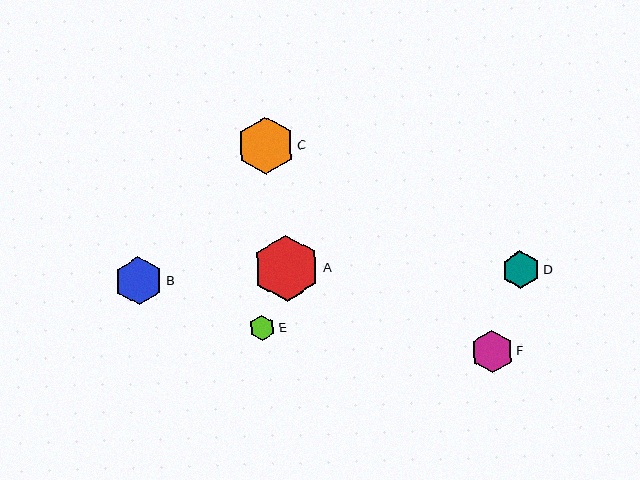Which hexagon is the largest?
Hexagon A is the largest with a size of approximately 66 pixels.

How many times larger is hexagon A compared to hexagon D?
Hexagon A is approximately 1.8 times the size of hexagon D.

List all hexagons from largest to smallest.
From largest to smallest: A, C, B, F, D, E.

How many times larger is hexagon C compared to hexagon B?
Hexagon C is approximately 1.2 times the size of hexagon B.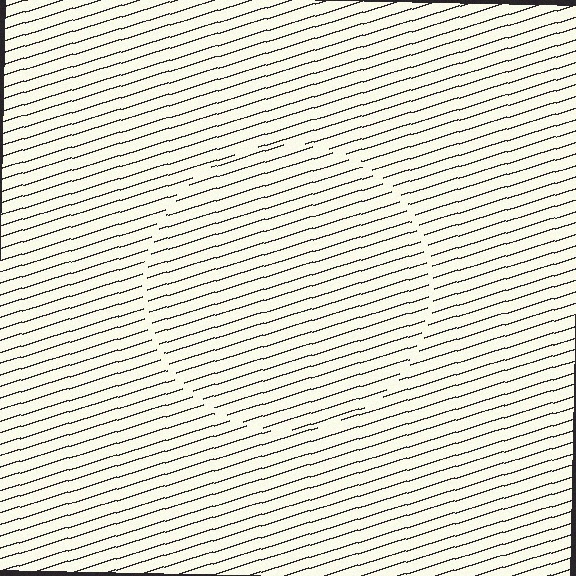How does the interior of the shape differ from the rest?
The interior of the shape contains the same grating, shifted by half a period — the contour is defined by the phase discontinuity where line-ends from the inner and outer gratings abut.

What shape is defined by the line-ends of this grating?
An illusory circle. The interior of the shape contains the same grating, shifted by half a period — the contour is defined by the phase discontinuity where line-ends from the inner and outer gratings abut.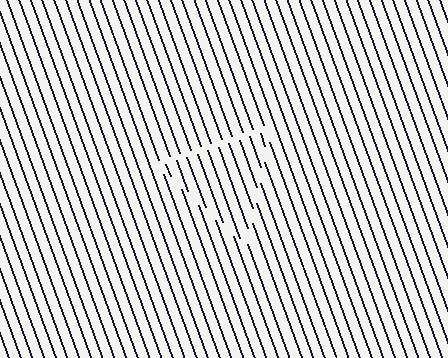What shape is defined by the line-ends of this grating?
An illusory triangle. The interior of the shape contains the same grating, shifted by half a period — the contour is defined by the phase discontinuity where line-ends from the inner and outer gratings abut.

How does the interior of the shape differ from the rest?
The interior of the shape contains the same grating, shifted by half a period — the contour is defined by the phase discontinuity where line-ends from the inner and outer gratings abut.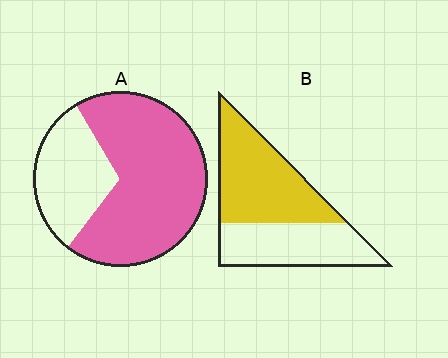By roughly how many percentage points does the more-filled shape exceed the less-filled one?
By roughly 15 percentage points (A over B).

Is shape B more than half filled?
Yes.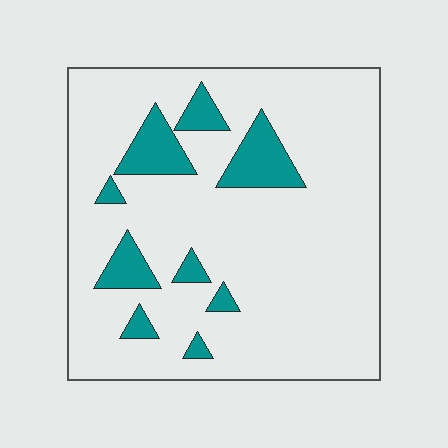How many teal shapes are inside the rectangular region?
9.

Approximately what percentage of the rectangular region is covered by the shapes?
Approximately 15%.